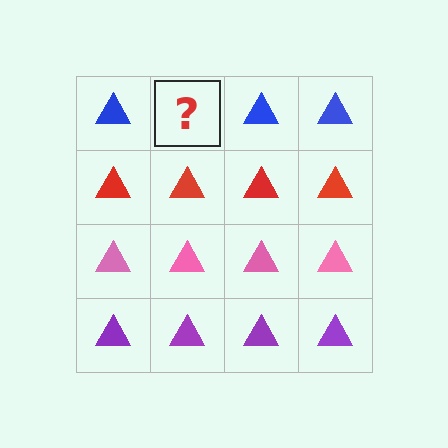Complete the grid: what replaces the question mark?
The question mark should be replaced with a blue triangle.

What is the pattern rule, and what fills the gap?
The rule is that each row has a consistent color. The gap should be filled with a blue triangle.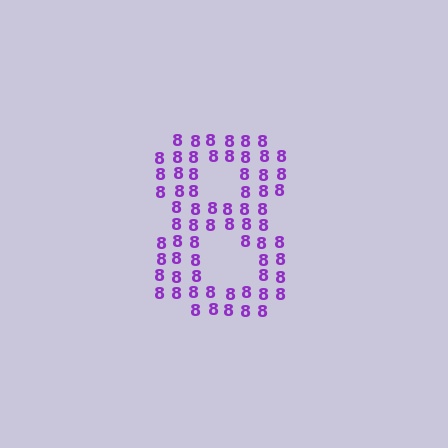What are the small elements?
The small elements are digit 8's.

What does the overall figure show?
The overall figure shows the digit 8.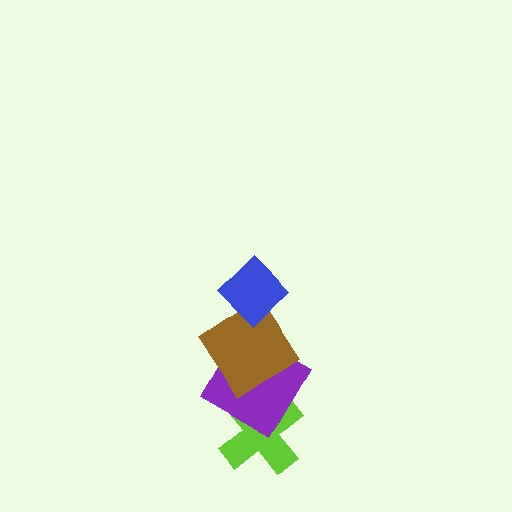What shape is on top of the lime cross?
The purple diamond is on top of the lime cross.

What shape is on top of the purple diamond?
The brown diamond is on top of the purple diamond.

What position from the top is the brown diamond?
The brown diamond is 2nd from the top.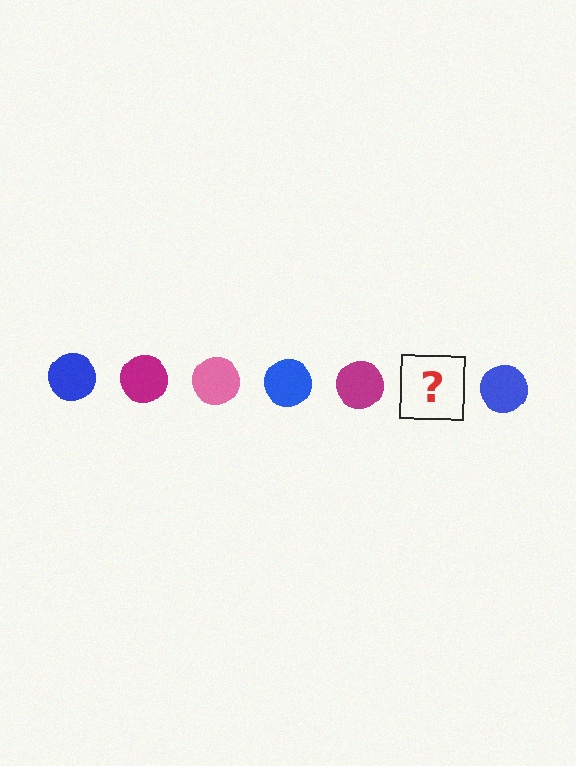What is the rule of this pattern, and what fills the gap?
The rule is that the pattern cycles through blue, magenta, pink circles. The gap should be filled with a pink circle.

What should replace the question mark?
The question mark should be replaced with a pink circle.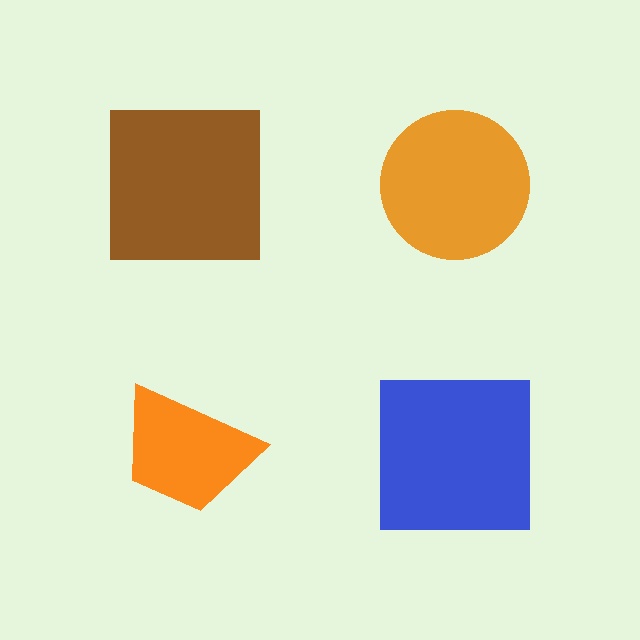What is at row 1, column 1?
A brown square.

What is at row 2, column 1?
An orange trapezoid.